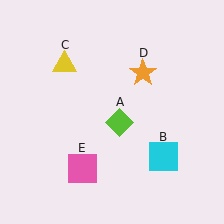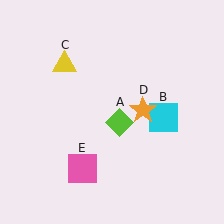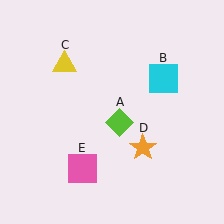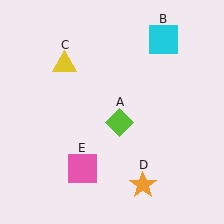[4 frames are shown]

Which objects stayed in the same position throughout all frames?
Lime diamond (object A) and yellow triangle (object C) and pink square (object E) remained stationary.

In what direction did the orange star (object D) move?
The orange star (object D) moved down.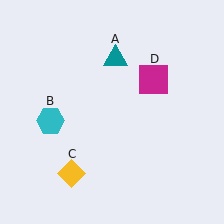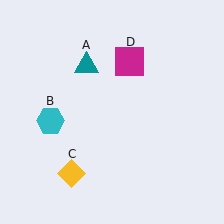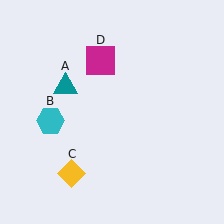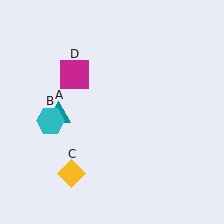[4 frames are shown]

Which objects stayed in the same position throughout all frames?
Cyan hexagon (object B) and yellow diamond (object C) remained stationary.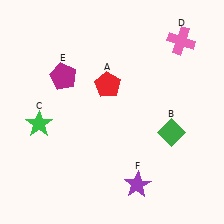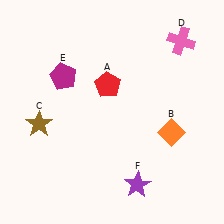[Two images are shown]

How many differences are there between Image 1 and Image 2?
There are 2 differences between the two images.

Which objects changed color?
B changed from green to orange. C changed from green to brown.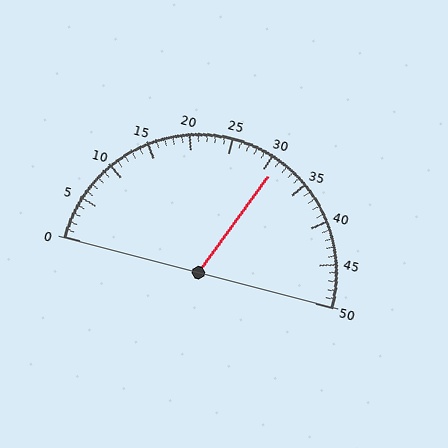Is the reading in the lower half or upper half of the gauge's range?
The reading is in the upper half of the range (0 to 50).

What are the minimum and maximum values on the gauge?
The gauge ranges from 0 to 50.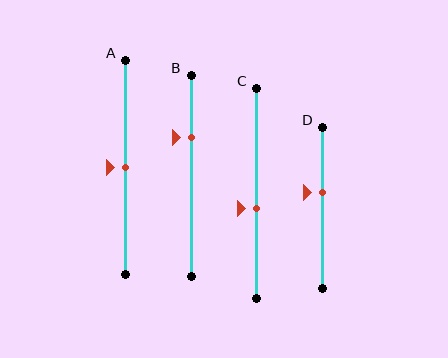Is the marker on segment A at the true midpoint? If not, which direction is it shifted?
Yes, the marker on segment A is at the true midpoint.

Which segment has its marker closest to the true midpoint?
Segment A has its marker closest to the true midpoint.